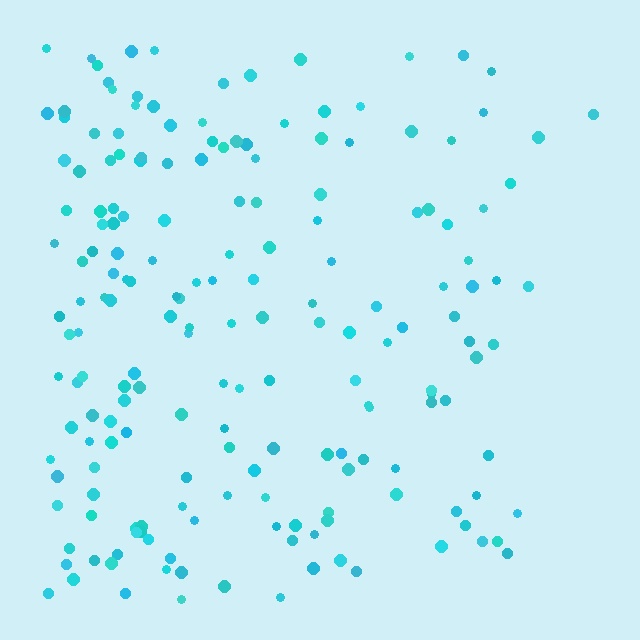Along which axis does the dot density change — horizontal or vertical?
Horizontal.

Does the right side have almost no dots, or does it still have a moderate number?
Still a moderate number, just noticeably fewer than the left.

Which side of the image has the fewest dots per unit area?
The right.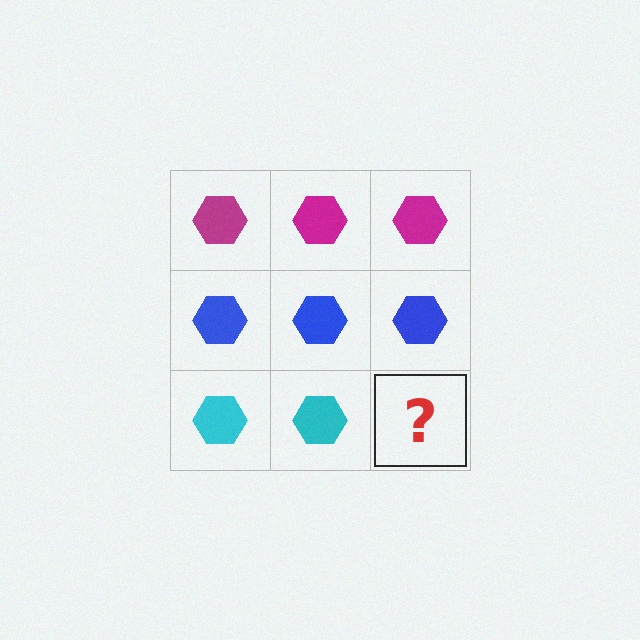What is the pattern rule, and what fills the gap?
The rule is that each row has a consistent color. The gap should be filled with a cyan hexagon.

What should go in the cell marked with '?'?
The missing cell should contain a cyan hexagon.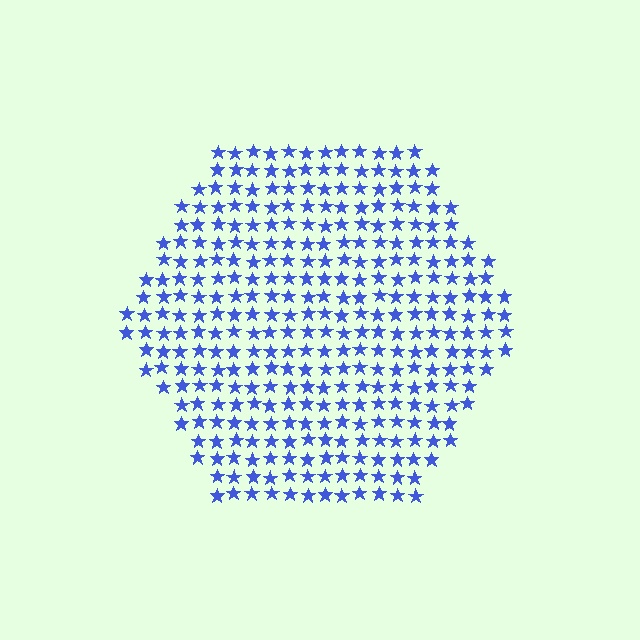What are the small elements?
The small elements are stars.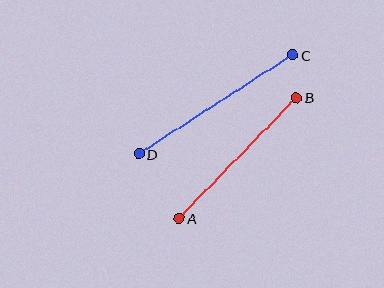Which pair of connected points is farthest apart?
Points C and D are farthest apart.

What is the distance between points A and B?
The distance is approximately 168 pixels.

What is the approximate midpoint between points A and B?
The midpoint is at approximately (238, 158) pixels.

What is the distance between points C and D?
The distance is approximately 183 pixels.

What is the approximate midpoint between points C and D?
The midpoint is at approximately (216, 104) pixels.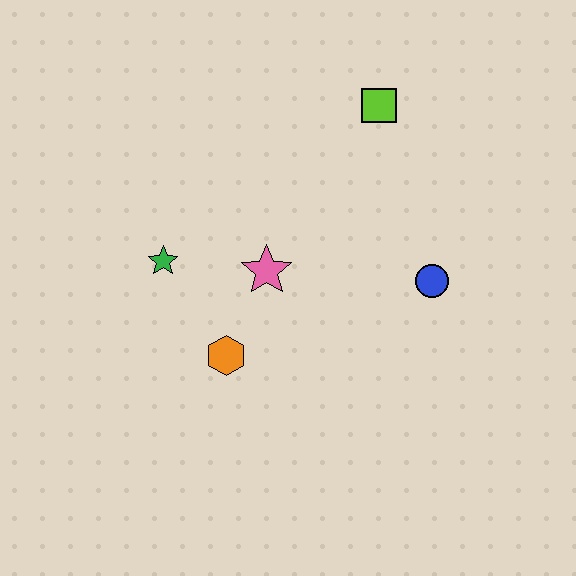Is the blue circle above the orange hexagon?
Yes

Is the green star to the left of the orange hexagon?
Yes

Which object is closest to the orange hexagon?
The pink star is closest to the orange hexagon.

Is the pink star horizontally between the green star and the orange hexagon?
No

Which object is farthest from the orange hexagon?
The lime square is farthest from the orange hexagon.